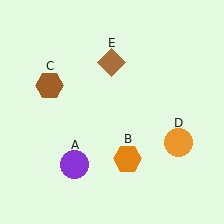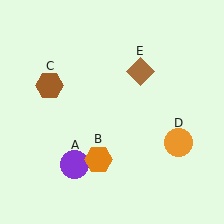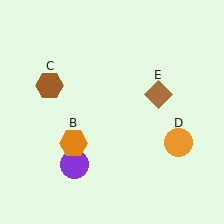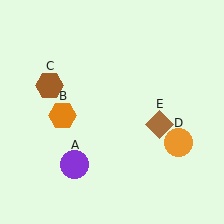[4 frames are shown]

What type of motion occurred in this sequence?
The orange hexagon (object B), brown diamond (object E) rotated clockwise around the center of the scene.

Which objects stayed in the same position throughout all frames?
Purple circle (object A) and brown hexagon (object C) and orange circle (object D) remained stationary.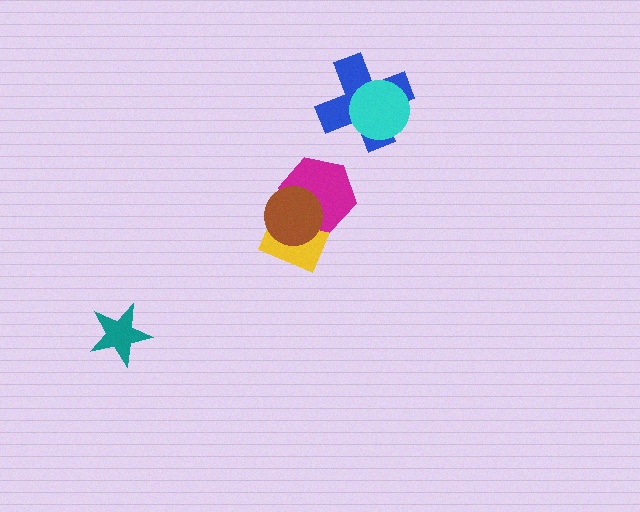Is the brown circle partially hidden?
No, no other shape covers it.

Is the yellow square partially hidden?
Yes, it is partially covered by another shape.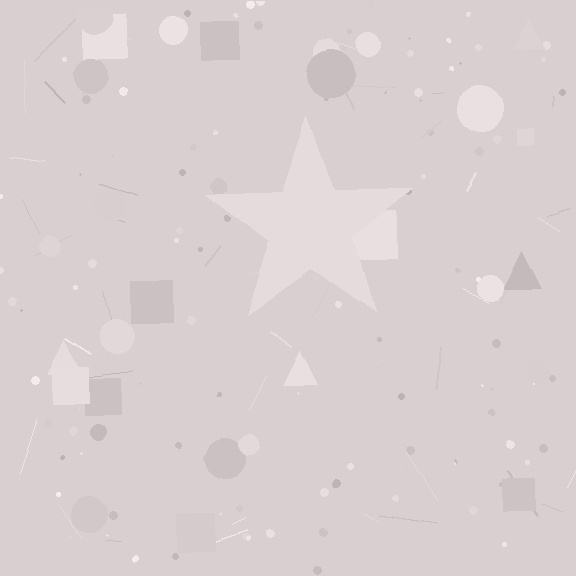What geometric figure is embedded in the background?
A star is embedded in the background.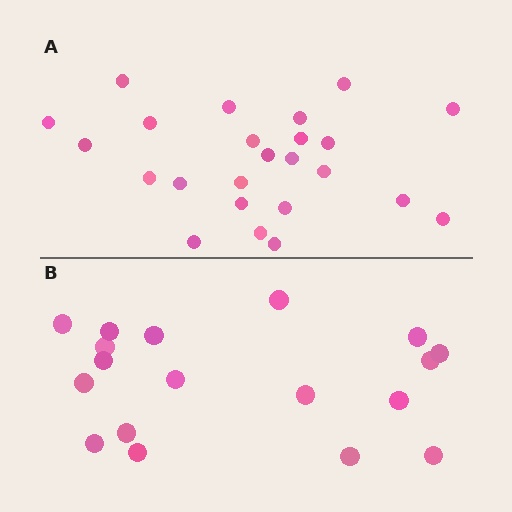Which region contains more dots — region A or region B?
Region A (the top region) has more dots.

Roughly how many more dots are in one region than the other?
Region A has about 6 more dots than region B.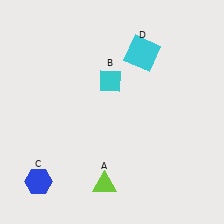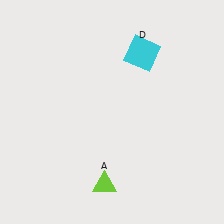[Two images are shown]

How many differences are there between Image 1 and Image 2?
There are 2 differences between the two images.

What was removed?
The cyan diamond (B), the blue hexagon (C) were removed in Image 2.